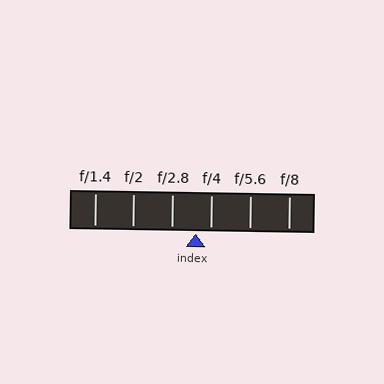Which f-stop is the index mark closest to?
The index mark is closest to f/4.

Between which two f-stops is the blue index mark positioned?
The index mark is between f/2.8 and f/4.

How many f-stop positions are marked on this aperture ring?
There are 6 f-stop positions marked.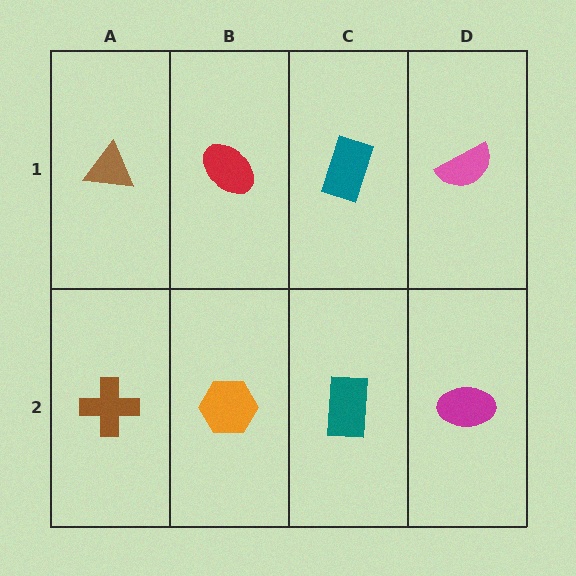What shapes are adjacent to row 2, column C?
A teal rectangle (row 1, column C), an orange hexagon (row 2, column B), a magenta ellipse (row 2, column D).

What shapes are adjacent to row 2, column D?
A pink semicircle (row 1, column D), a teal rectangle (row 2, column C).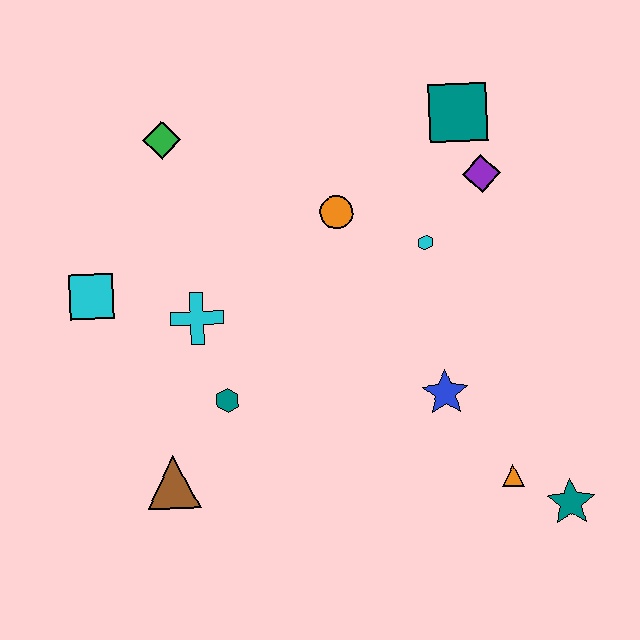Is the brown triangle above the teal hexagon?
No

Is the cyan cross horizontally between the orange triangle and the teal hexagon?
No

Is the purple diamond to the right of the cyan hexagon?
Yes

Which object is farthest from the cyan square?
The teal star is farthest from the cyan square.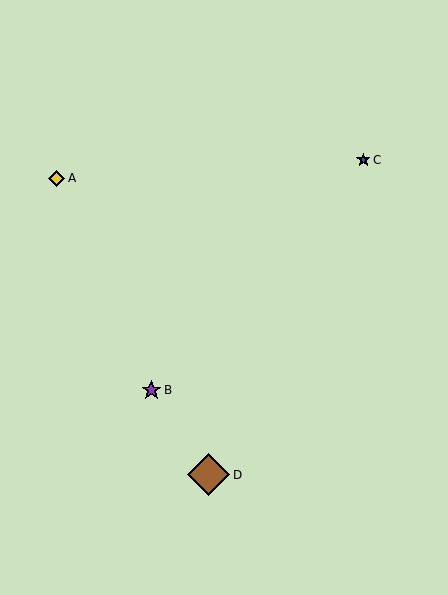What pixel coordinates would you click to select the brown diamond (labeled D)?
Click at (209, 475) to select the brown diamond D.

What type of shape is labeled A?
Shape A is a yellow diamond.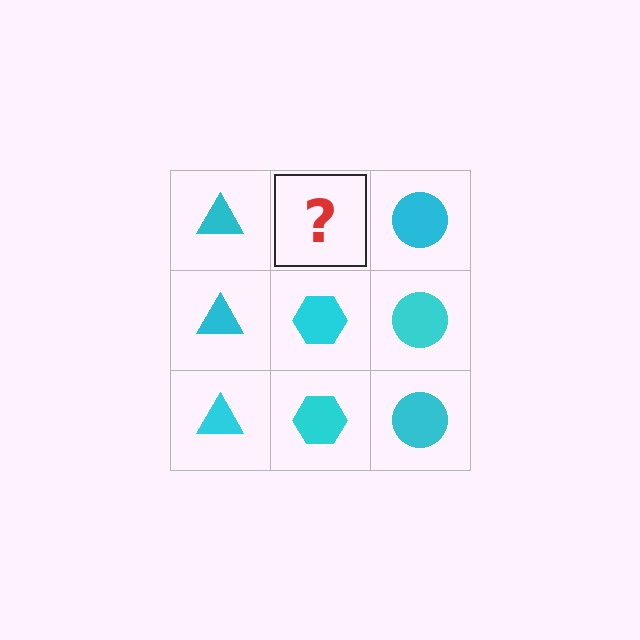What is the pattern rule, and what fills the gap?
The rule is that each column has a consistent shape. The gap should be filled with a cyan hexagon.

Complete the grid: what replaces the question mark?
The question mark should be replaced with a cyan hexagon.